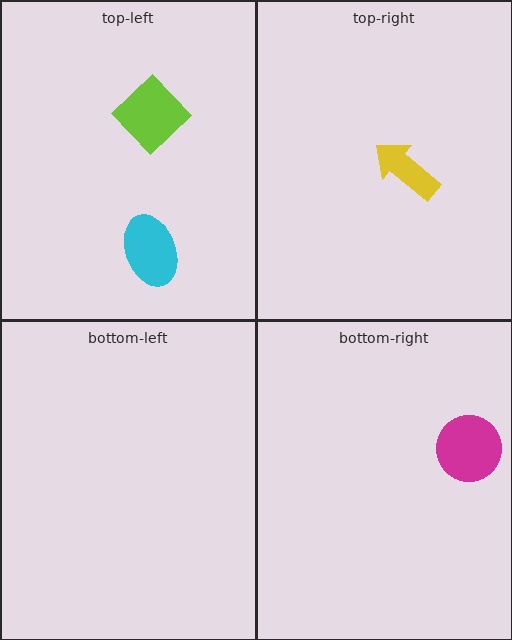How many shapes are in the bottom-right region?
1.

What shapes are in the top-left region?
The lime diamond, the cyan ellipse.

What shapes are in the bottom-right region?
The magenta circle.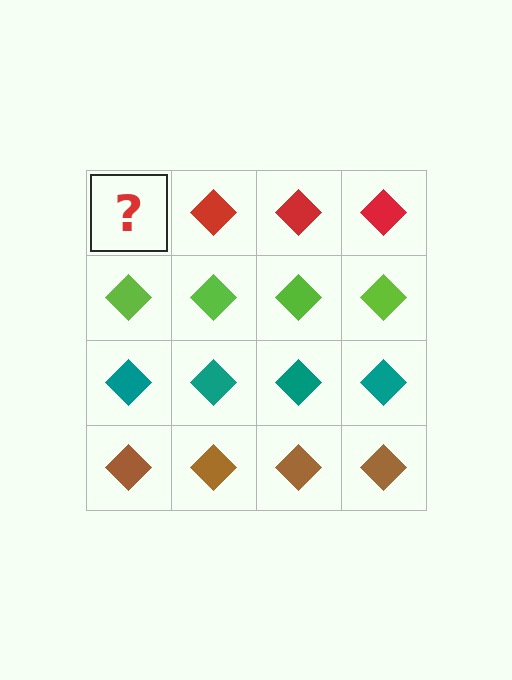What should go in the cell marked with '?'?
The missing cell should contain a red diamond.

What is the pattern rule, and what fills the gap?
The rule is that each row has a consistent color. The gap should be filled with a red diamond.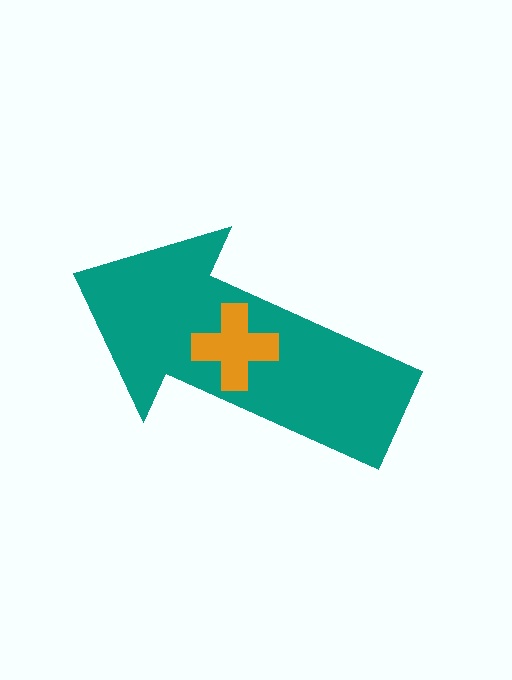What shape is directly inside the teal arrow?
The orange cross.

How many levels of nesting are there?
2.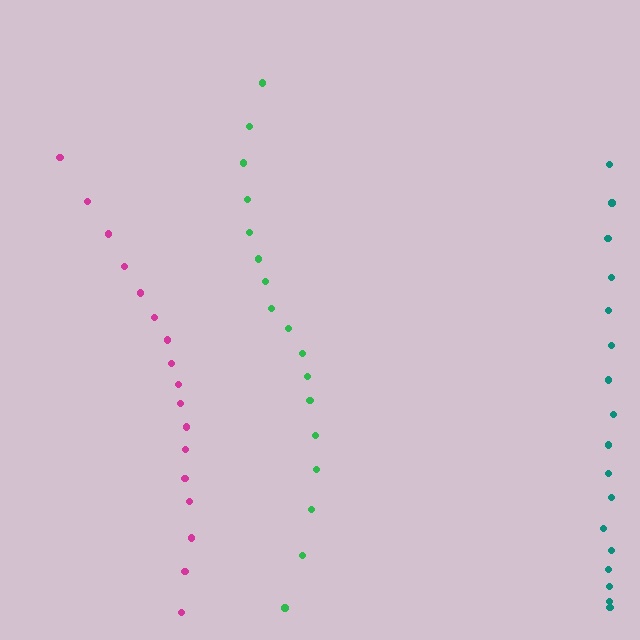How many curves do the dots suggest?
There are 3 distinct paths.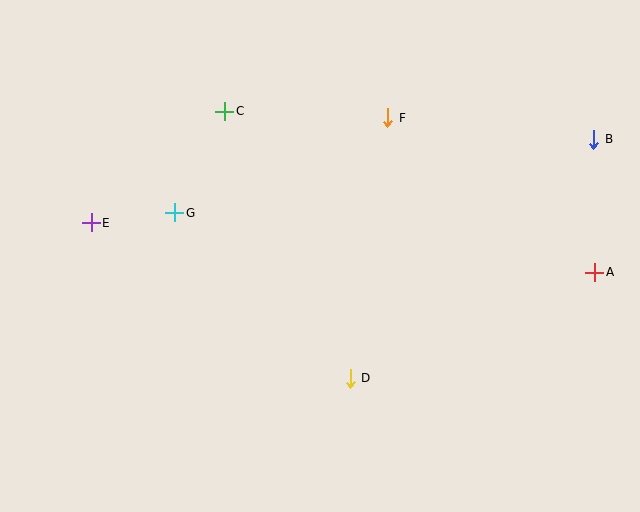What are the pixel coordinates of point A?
Point A is at (595, 272).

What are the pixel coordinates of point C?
Point C is at (224, 111).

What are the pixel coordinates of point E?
Point E is at (91, 223).